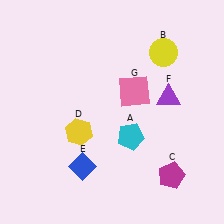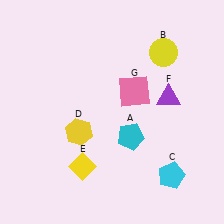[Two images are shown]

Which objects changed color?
C changed from magenta to cyan. E changed from blue to yellow.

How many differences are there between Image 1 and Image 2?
There are 2 differences between the two images.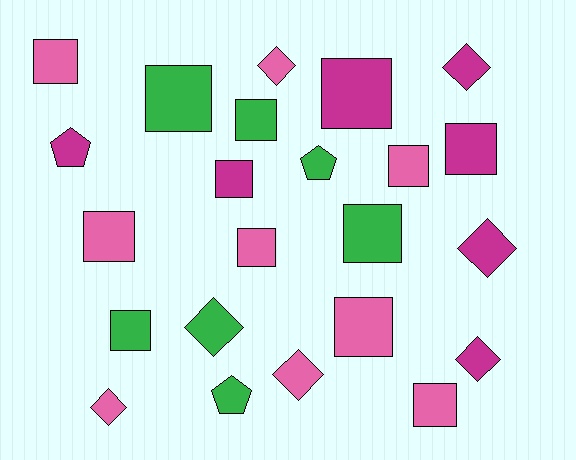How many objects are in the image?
There are 23 objects.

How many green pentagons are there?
There are 2 green pentagons.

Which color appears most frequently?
Pink, with 9 objects.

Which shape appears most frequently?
Square, with 13 objects.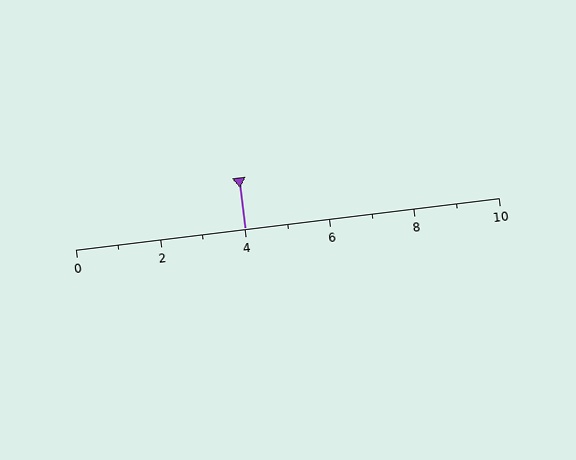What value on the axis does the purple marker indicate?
The marker indicates approximately 4.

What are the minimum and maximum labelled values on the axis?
The axis runs from 0 to 10.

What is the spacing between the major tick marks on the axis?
The major ticks are spaced 2 apart.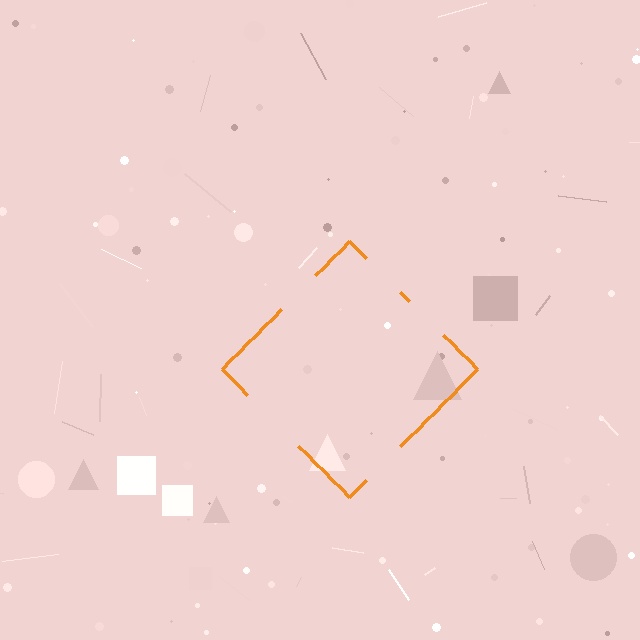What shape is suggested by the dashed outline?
The dashed outline suggests a diamond.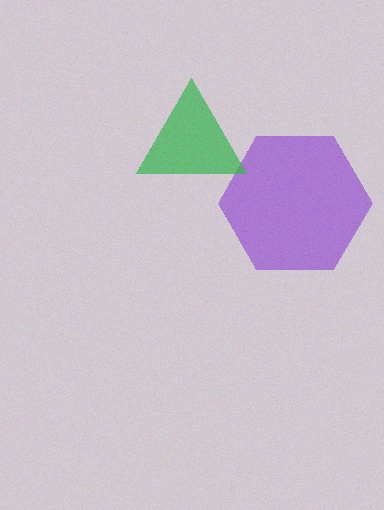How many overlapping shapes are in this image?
There are 2 overlapping shapes in the image.